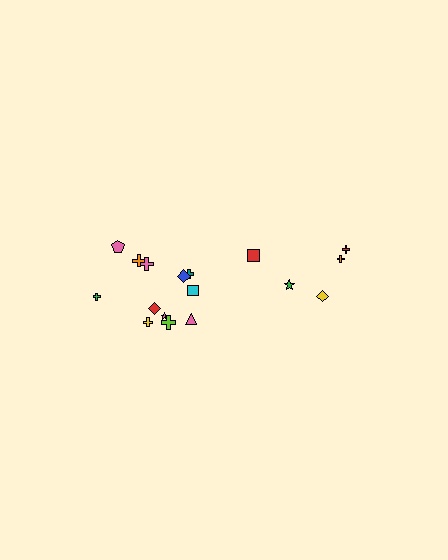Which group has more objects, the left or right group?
The left group.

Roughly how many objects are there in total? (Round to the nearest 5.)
Roughly 15 objects in total.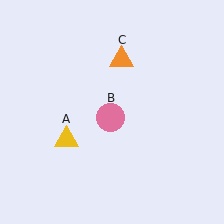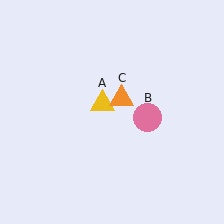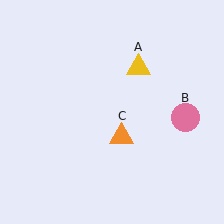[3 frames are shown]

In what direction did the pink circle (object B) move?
The pink circle (object B) moved right.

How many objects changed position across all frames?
3 objects changed position: yellow triangle (object A), pink circle (object B), orange triangle (object C).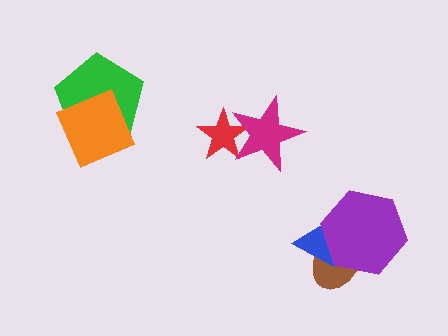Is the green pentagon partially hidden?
Yes, it is partially covered by another shape.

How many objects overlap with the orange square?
1 object overlaps with the orange square.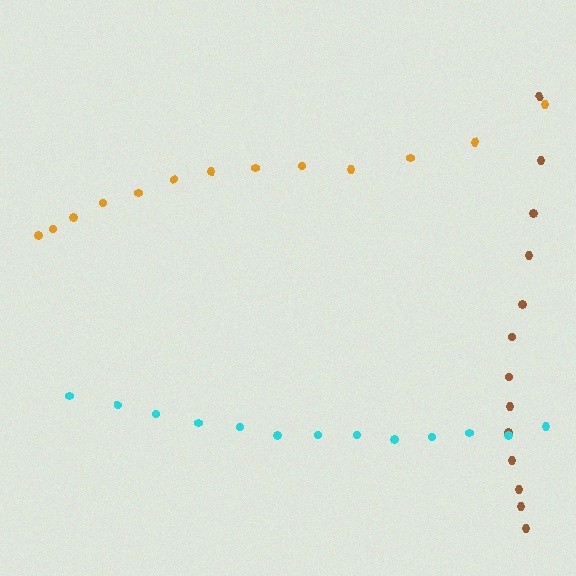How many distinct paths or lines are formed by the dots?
There are 3 distinct paths.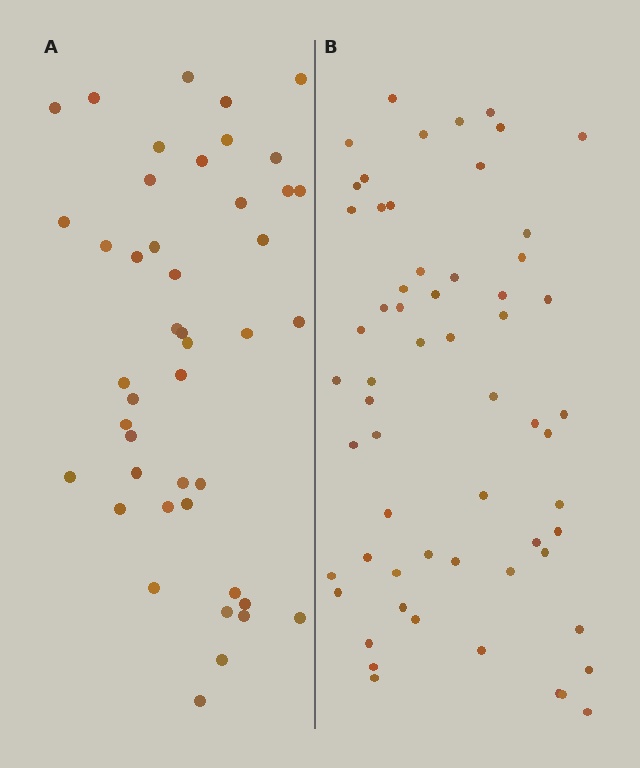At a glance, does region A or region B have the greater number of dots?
Region B (the right region) has more dots.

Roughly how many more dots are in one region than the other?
Region B has approximately 15 more dots than region A.